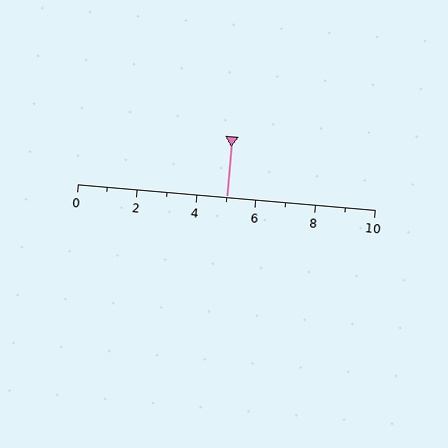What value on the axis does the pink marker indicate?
The marker indicates approximately 5.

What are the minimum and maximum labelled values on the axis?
The axis runs from 0 to 10.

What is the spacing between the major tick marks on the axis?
The major ticks are spaced 2 apart.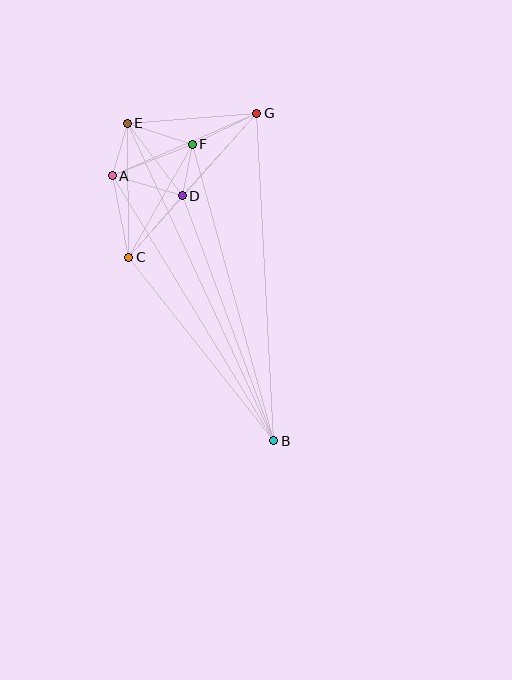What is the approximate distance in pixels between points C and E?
The distance between C and E is approximately 134 pixels.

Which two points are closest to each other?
Points D and F are closest to each other.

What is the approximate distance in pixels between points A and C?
The distance between A and C is approximately 84 pixels.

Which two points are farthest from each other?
Points B and E are farthest from each other.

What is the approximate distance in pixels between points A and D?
The distance between A and D is approximately 73 pixels.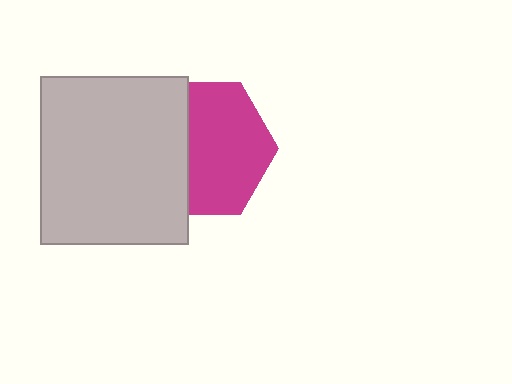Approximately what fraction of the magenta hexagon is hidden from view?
Roughly 39% of the magenta hexagon is hidden behind the light gray rectangle.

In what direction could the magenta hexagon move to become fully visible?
The magenta hexagon could move right. That would shift it out from behind the light gray rectangle entirely.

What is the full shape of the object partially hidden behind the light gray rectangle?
The partially hidden object is a magenta hexagon.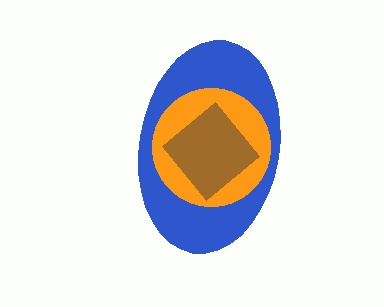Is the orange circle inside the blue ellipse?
Yes.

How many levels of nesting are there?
3.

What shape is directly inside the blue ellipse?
The orange circle.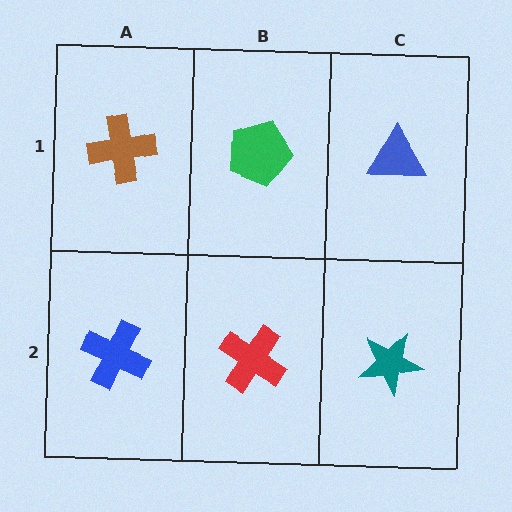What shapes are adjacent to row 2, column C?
A blue triangle (row 1, column C), a red cross (row 2, column B).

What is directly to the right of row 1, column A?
A green pentagon.